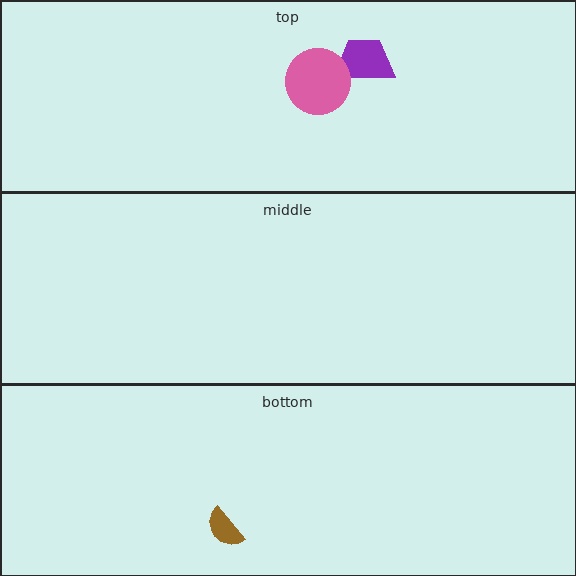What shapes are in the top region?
The purple trapezoid, the pink circle.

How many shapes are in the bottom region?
1.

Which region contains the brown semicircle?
The bottom region.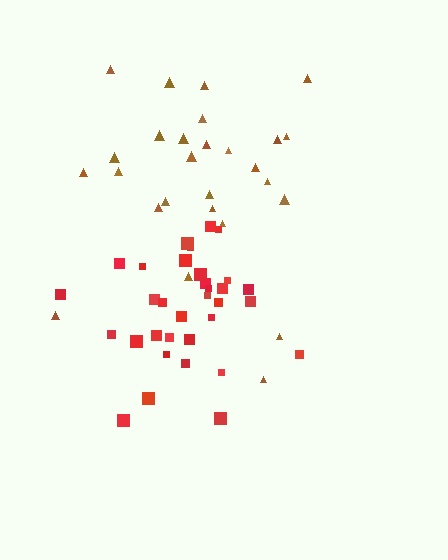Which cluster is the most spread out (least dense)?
Brown.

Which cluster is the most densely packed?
Red.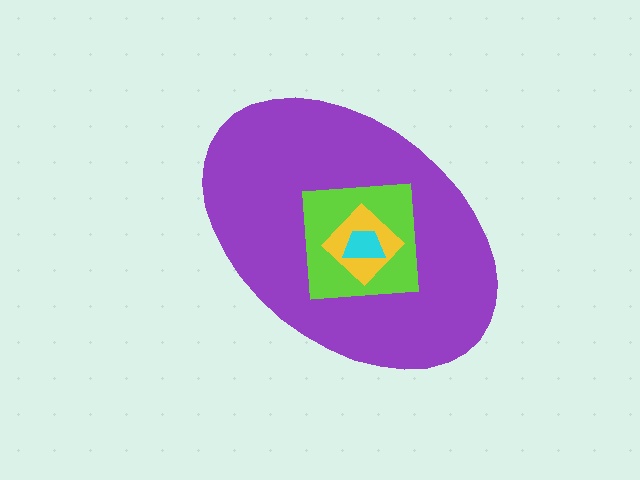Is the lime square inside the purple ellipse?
Yes.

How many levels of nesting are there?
4.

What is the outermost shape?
The purple ellipse.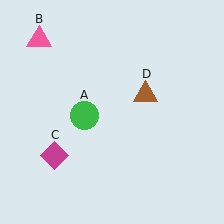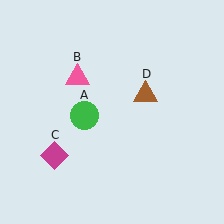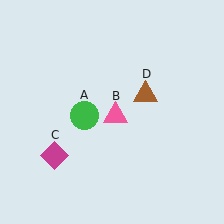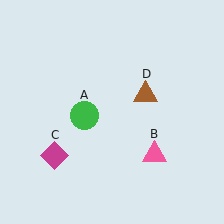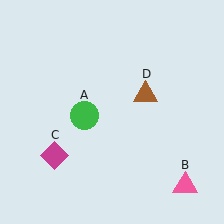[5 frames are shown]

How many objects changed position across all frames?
1 object changed position: pink triangle (object B).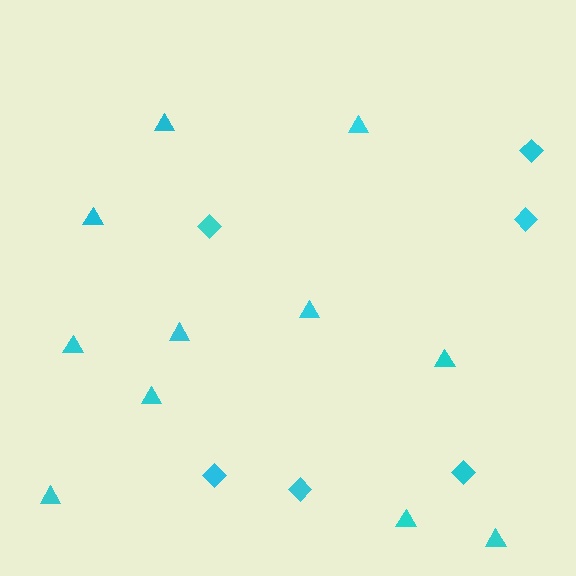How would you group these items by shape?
There are 2 groups: one group of diamonds (6) and one group of triangles (11).